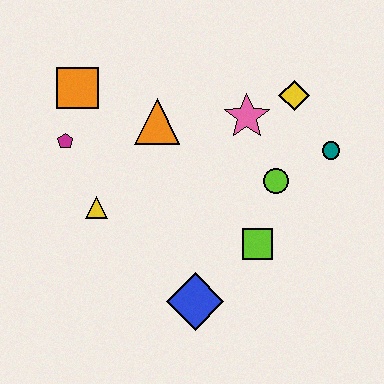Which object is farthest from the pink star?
The blue diamond is farthest from the pink star.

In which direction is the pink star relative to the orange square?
The pink star is to the right of the orange square.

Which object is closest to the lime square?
The lime circle is closest to the lime square.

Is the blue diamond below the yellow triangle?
Yes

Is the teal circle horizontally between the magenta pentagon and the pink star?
No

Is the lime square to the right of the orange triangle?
Yes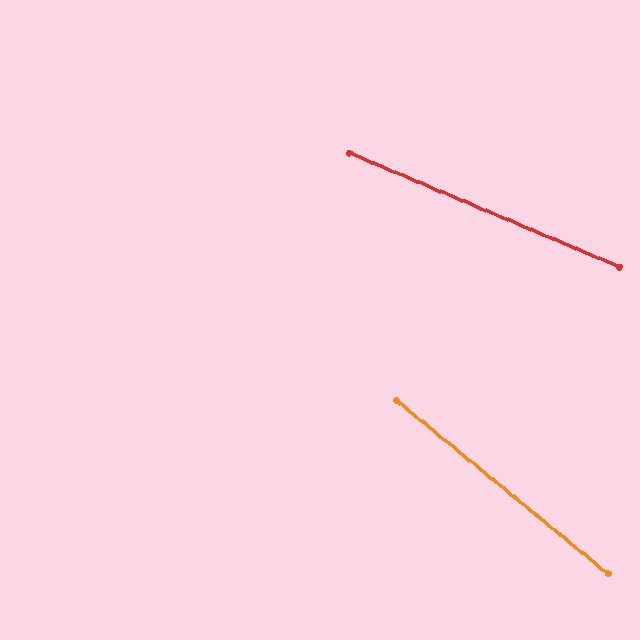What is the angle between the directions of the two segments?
Approximately 16 degrees.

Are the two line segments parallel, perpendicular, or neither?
Neither parallel nor perpendicular — they differ by about 16°.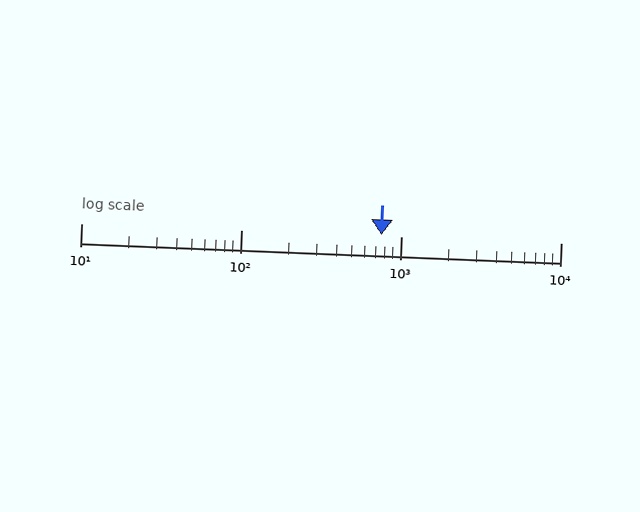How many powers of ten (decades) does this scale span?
The scale spans 3 decades, from 10 to 10000.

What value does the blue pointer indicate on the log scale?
The pointer indicates approximately 760.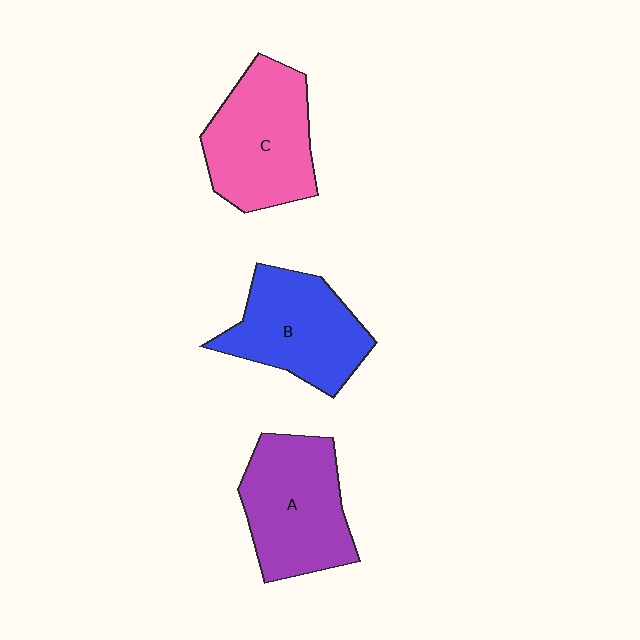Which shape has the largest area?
Shape C (pink).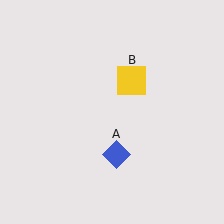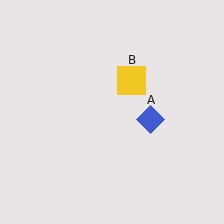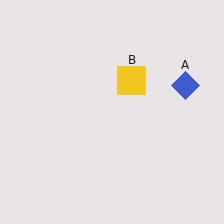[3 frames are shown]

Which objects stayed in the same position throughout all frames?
Yellow square (object B) remained stationary.